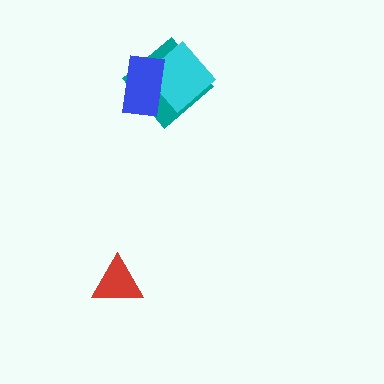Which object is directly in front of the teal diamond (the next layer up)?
The cyan diamond is directly in front of the teal diamond.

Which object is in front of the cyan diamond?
The blue rectangle is in front of the cyan diamond.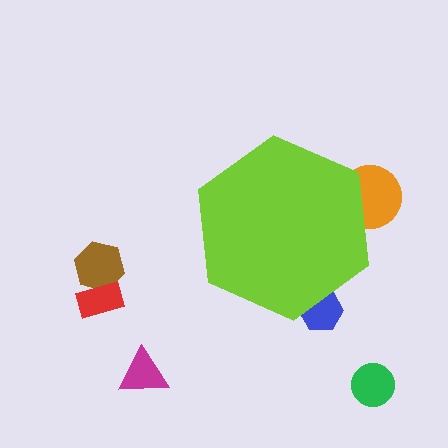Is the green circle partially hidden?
No, the green circle is fully visible.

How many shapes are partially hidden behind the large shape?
2 shapes are partially hidden.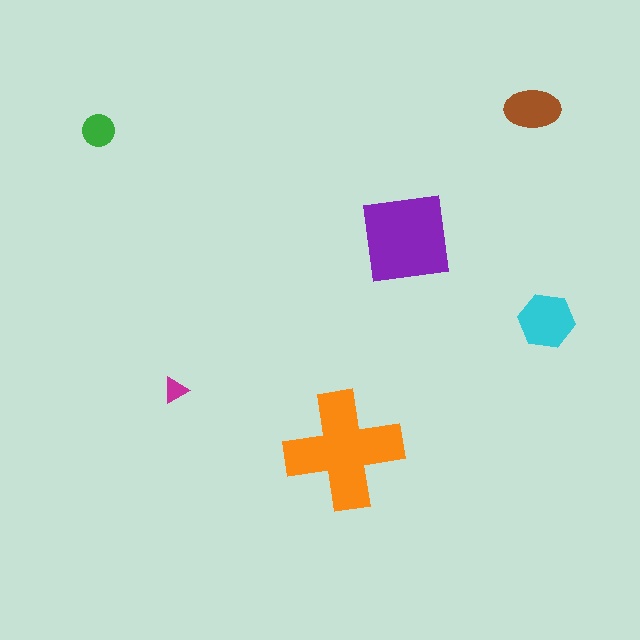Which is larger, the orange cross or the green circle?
The orange cross.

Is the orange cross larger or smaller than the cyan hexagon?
Larger.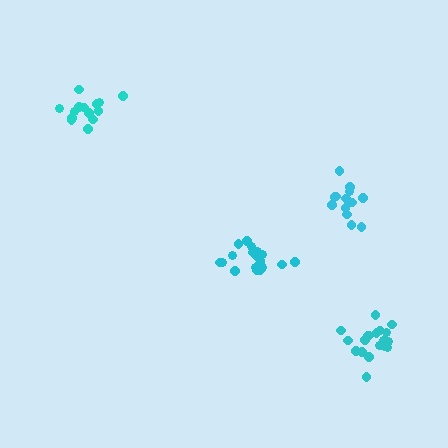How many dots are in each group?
Group 1: 20 dots, Group 2: 20 dots, Group 3: 14 dots, Group 4: 14 dots (68 total).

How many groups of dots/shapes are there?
There are 4 groups.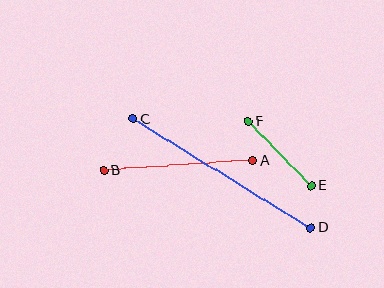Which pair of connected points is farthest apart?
Points C and D are farthest apart.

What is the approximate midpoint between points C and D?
The midpoint is at approximately (222, 173) pixels.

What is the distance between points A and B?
The distance is approximately 149 pixels.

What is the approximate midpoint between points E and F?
The midpoint is at approximately (280, 154) pixels.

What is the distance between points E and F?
The distance is approximately 90 pixels.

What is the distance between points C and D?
The distance is approximately 208 pixels.